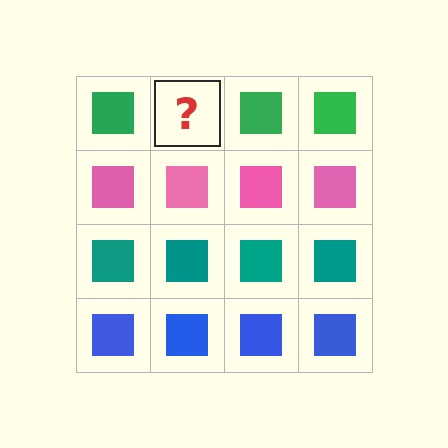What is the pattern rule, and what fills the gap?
The rule is that each row has a consistent color. The gap should be filled with a green square.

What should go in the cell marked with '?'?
The missing cell should contain a green square.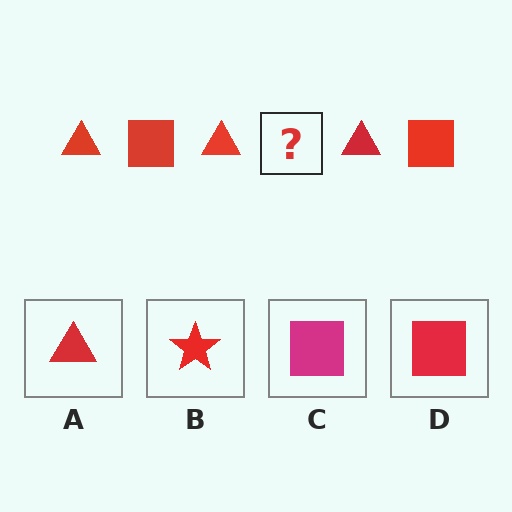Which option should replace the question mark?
Option D.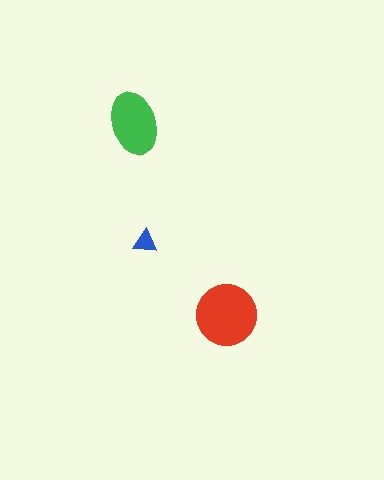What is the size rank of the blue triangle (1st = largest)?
3rd.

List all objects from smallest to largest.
The blue triangle, the green ellipse, the red circle.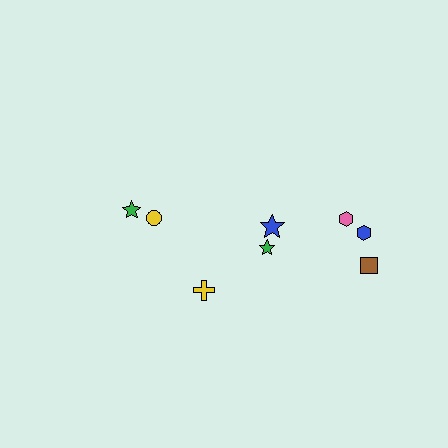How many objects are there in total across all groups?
There are 8 objects.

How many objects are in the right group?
There are 5 objects.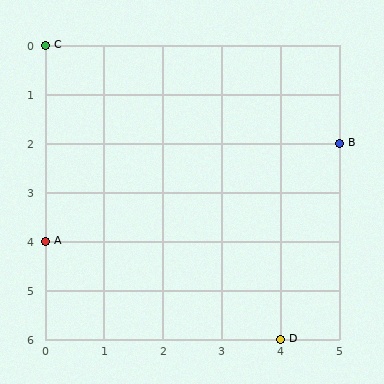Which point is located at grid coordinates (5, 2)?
Point B is at (5, 2).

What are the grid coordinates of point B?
Point B is at grid coordinates (5, 2).